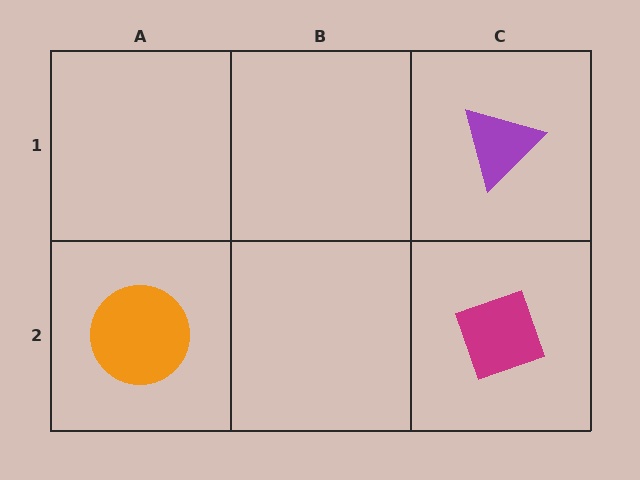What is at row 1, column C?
A purple triangle.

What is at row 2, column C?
A magenta diamond.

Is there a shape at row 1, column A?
No, that cell is empty.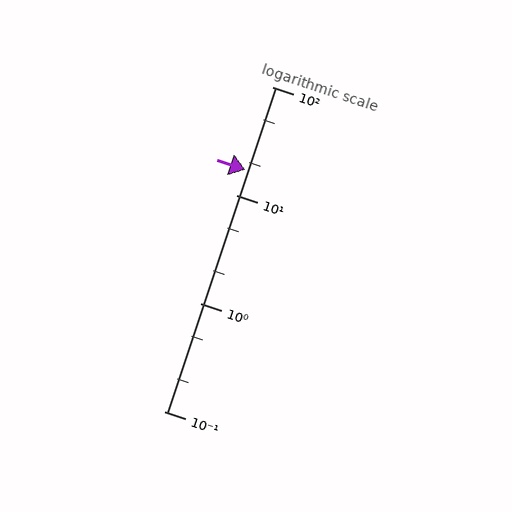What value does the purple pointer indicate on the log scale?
The pointer indicates approximately 17.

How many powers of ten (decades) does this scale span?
The scale spans 3 decades, from 0.1 to 100.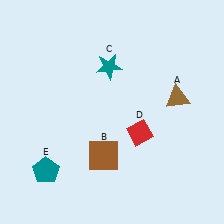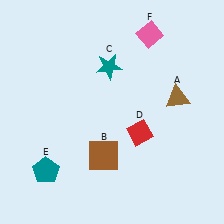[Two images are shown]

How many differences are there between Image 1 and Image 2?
There is 1 difference between the two images.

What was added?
A pink diamond (F) was added in Image 2.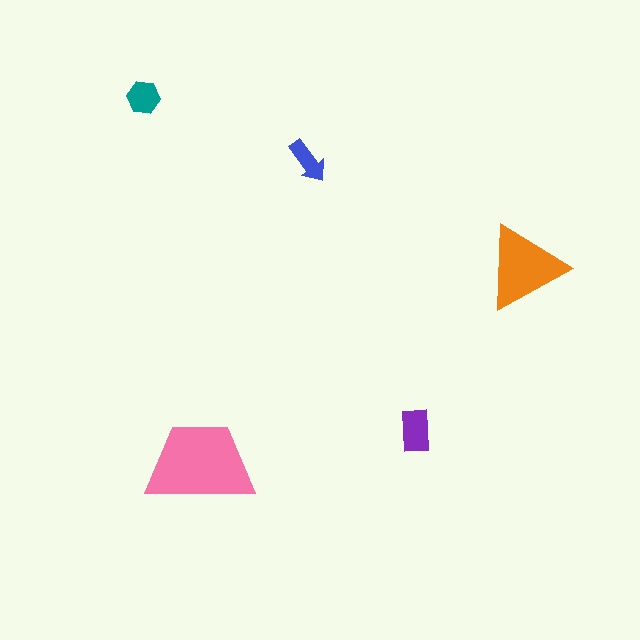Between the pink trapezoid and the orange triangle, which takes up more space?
The pink trapezoid.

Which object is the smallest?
The blue arrow.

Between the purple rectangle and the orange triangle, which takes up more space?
The orange triangle.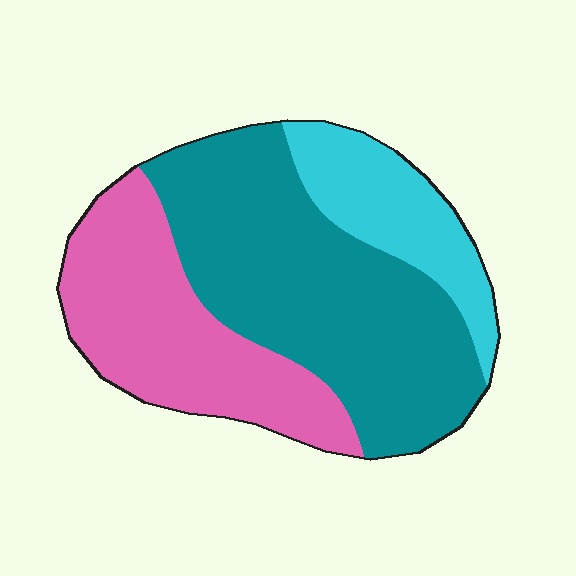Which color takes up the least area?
Cyan, at roughly 20%.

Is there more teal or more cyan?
Teal.